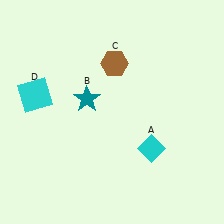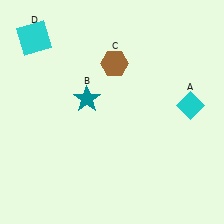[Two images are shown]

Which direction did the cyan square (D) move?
The cyan square (D) moved up.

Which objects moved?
The objects that moved are: the cyan diamond (A), the cyan square (D).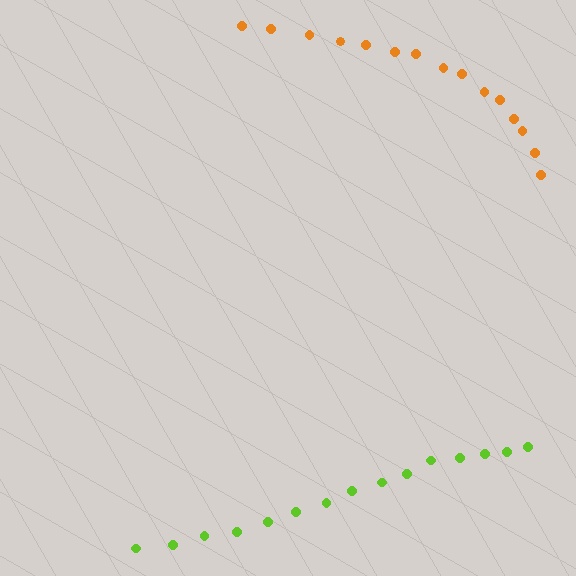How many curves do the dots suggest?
There are 2 distinct paths.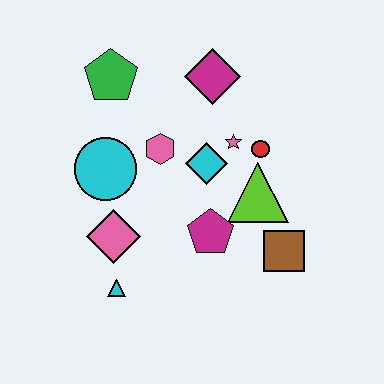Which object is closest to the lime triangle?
The red circle is closest to the lime triangle.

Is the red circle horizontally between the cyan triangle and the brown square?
Yes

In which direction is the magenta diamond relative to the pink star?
The magenta diamond is above the pink star.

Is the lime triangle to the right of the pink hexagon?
Yes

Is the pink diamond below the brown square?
No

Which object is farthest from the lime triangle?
The green pentagon is farthest from the lime triangle.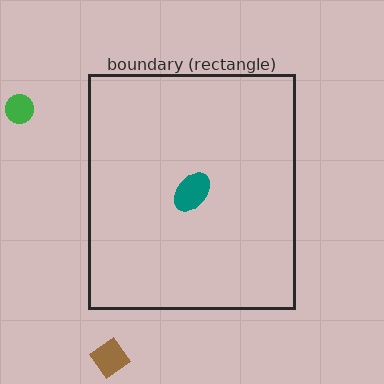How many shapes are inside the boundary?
1 inside, 2 outside.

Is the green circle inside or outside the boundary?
Outside.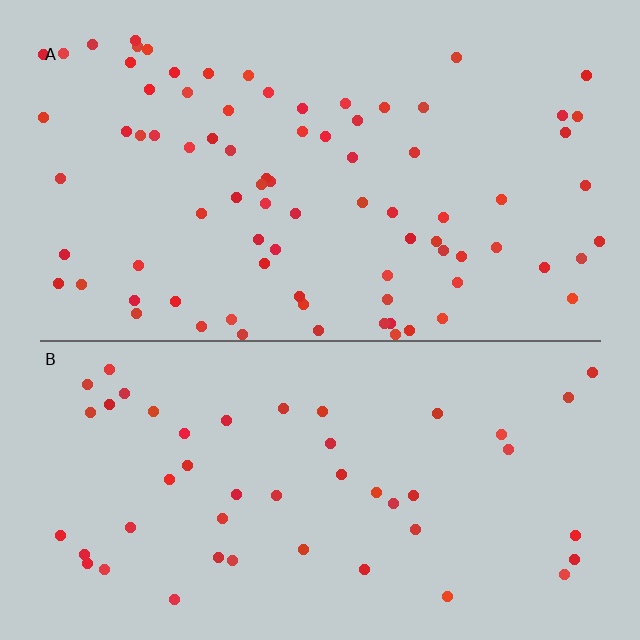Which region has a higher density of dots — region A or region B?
A (the top).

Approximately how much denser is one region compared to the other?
Approximately 1.7× — region A over region B.